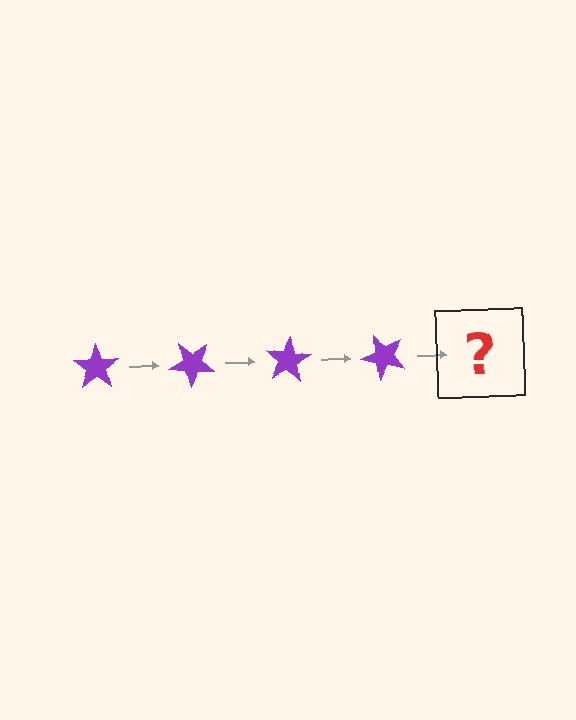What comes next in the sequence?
The next element should be a purple star rotated 160 degrees.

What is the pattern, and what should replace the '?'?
The pattern is that the star rotates 40 degrees each step. The '?' should be a purple star rotated 160 degrees.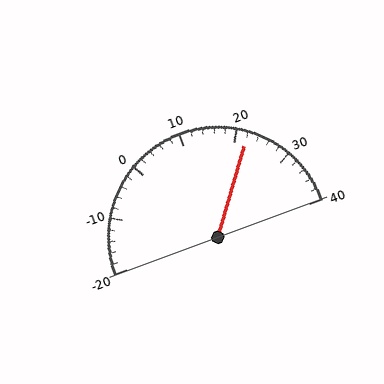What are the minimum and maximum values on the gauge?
The gauge ranges from -20 to 40.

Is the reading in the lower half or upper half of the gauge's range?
The reading is in the upper half of the range (-20 to 40).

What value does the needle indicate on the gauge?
The needle indicates approximately 22.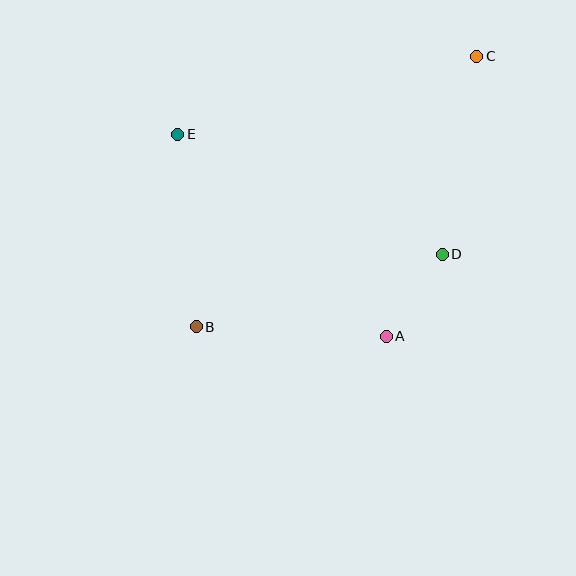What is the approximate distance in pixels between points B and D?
The distance between B and D is approximately 256 pixels.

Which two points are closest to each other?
Points A and D are closest to each other.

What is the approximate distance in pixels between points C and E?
The distance between C and E is approximately 309 pixels.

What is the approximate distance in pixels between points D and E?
The distance between D and E is approximately 290 pixels.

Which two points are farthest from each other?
Points B and C are farthest from each other.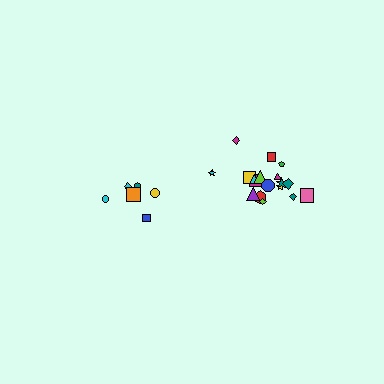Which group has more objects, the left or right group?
The right group.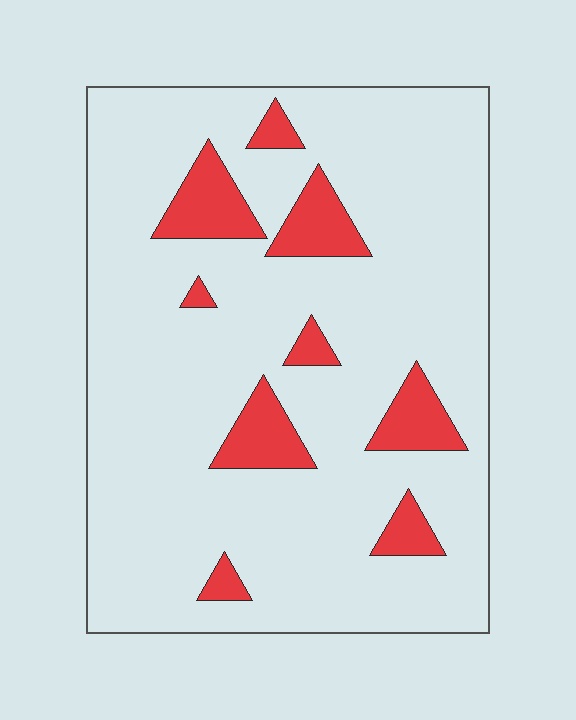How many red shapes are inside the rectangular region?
9.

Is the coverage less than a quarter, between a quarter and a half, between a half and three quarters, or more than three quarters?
Less than a quarter.